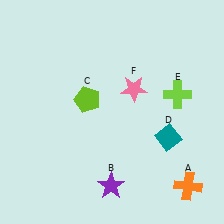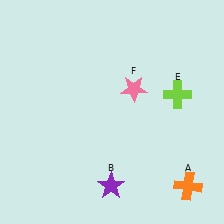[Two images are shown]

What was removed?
The teal diamond (D), the lime pentagon (C) were removed in Image 2.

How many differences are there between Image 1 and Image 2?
There are 2 differences between the two images.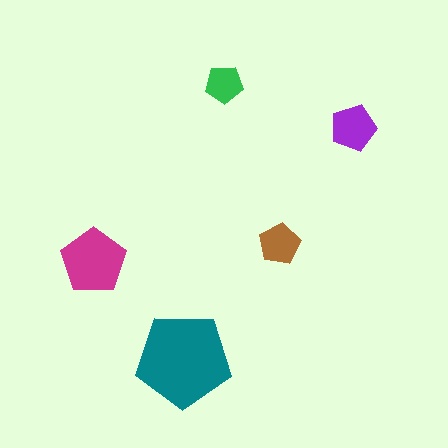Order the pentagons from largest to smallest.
the teal one, the magenta one, the purple one, the brown one, the green one.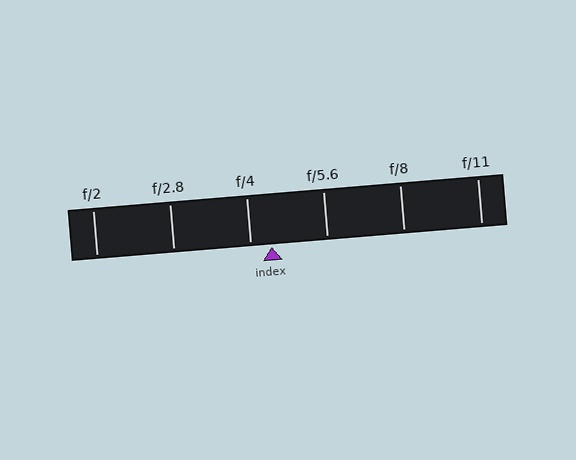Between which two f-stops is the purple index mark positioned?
The index mark is between f/4 and f/5.6.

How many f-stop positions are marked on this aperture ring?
There are 6 f-stop positions marked.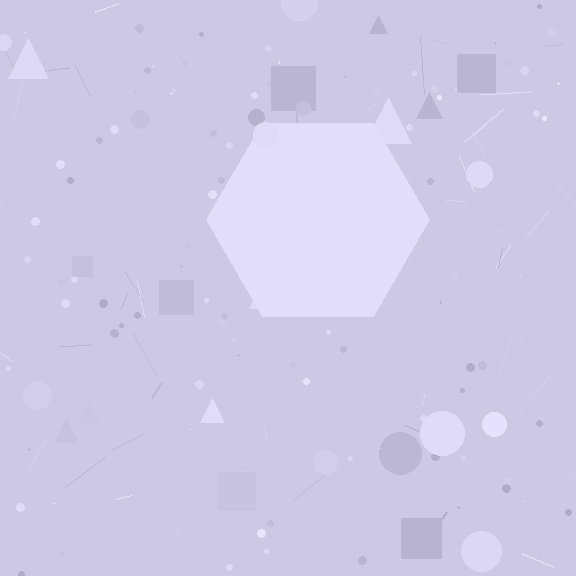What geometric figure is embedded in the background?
A hexagon is embedded in the background.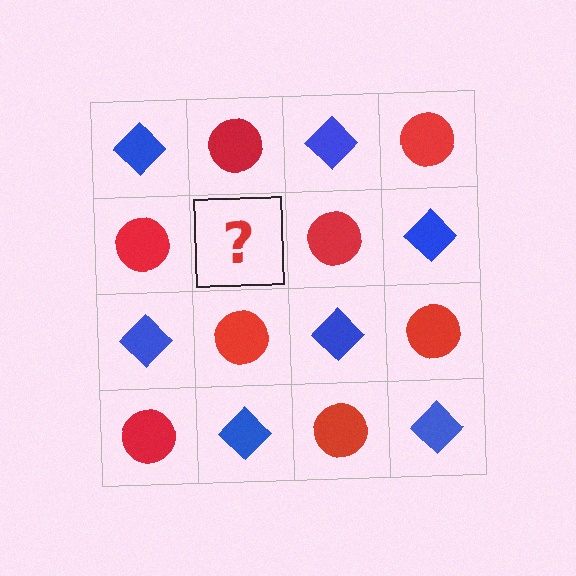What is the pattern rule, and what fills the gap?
The rule is that it alternates blue diamond and red circle in a checkerboard pattern. The gap should be filled with a blue diamond.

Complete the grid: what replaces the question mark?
The question mark should be replaced with a blue diamond.